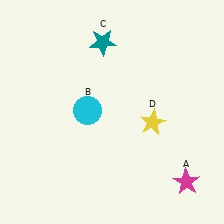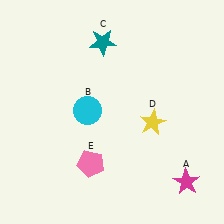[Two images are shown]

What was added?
A pink pentagon (E) was added in Image 2.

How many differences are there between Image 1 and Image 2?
There is 1 difference between the two images.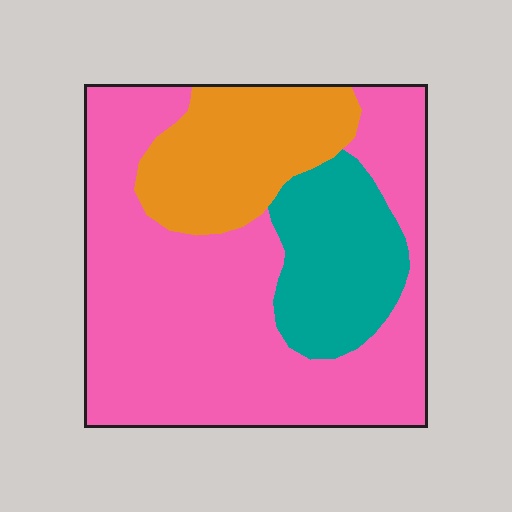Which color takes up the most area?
Pink, at roughly 60%.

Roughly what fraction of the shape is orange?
Orange takes up about one fifth (1/5) of the shape.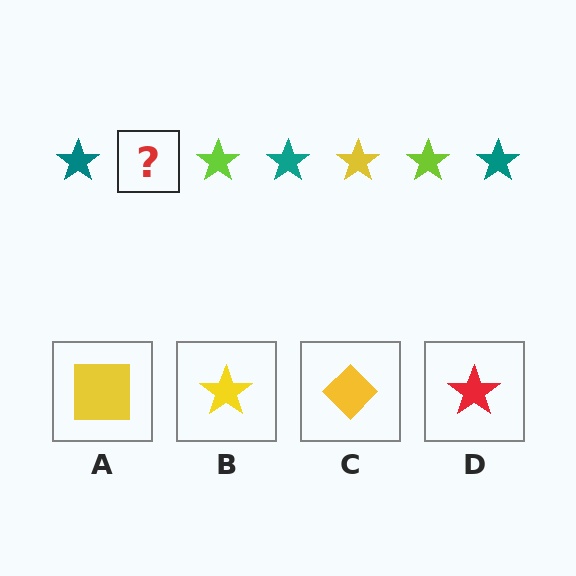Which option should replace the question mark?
Option B.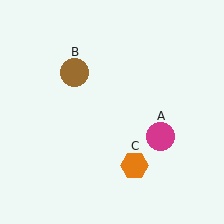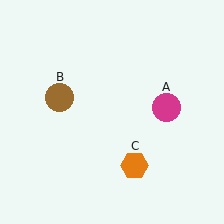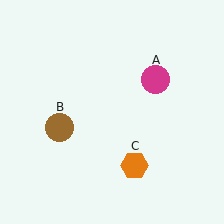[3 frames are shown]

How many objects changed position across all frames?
2 objects changed position: magenta circle (object A), brown circle (object B).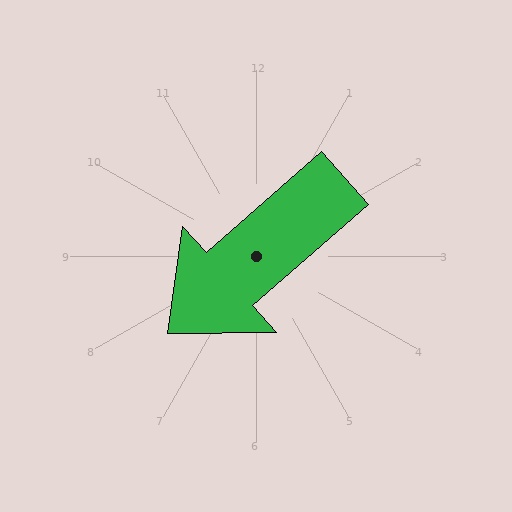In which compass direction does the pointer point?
Southwest.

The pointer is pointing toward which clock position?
Roughly 8 o'clock.